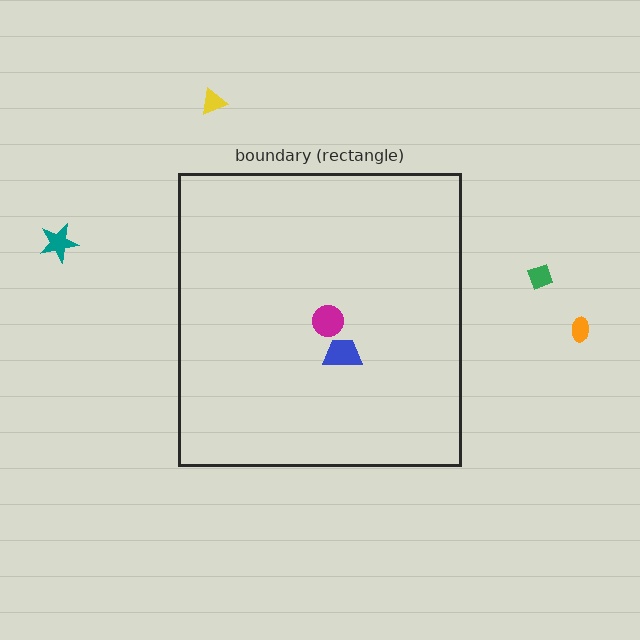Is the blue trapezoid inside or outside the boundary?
Inside.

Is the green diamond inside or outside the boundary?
Outside.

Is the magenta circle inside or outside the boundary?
Inside.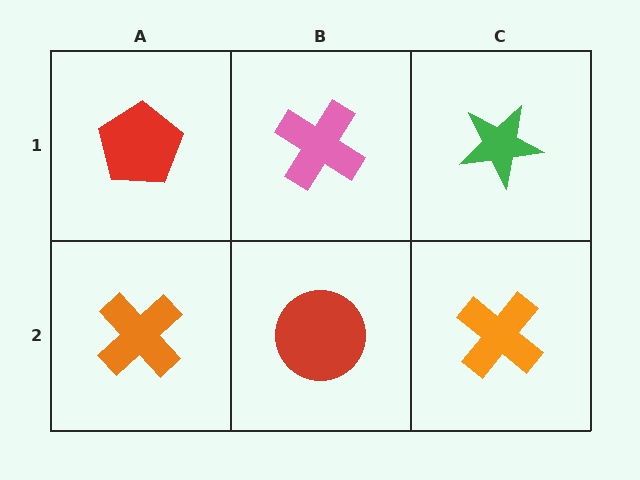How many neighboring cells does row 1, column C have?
2.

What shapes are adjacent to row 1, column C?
An orange cross (row 2, column C), a pink cross (row 1, column B).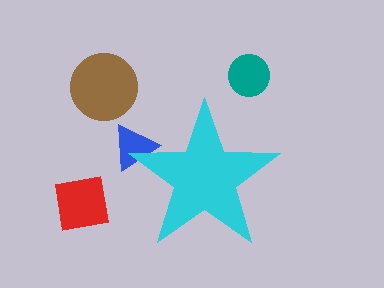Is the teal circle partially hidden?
No, the teal circle is fully visible.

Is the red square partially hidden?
No, the red square is fully visible.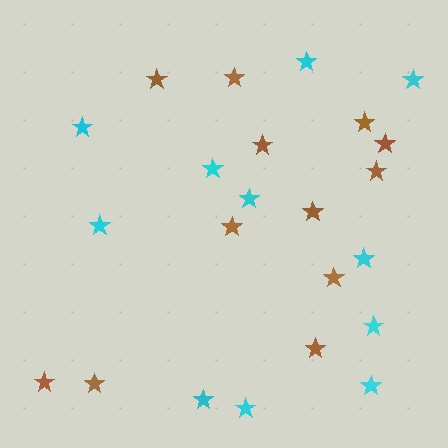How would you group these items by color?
There are 2 groups: one group of brown stars (12) and one group of cyan stars (11).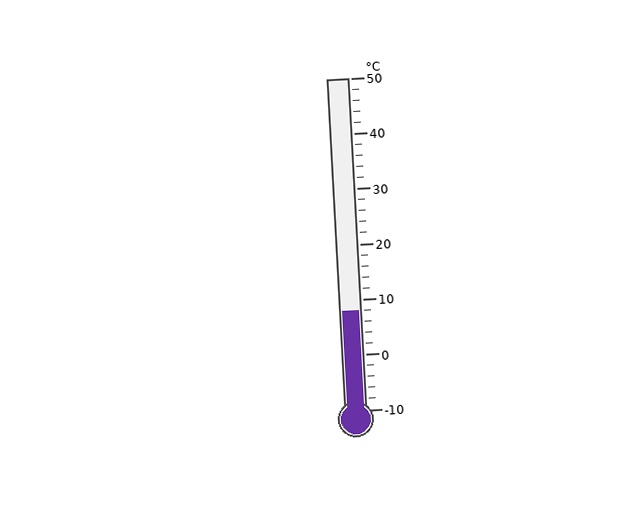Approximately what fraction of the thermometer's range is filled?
The thermometer is filled to approximately 30% of its range.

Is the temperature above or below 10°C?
The temperature is below 10°C.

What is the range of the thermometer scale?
The thermometer scale ranges from -10°C to 50°C.